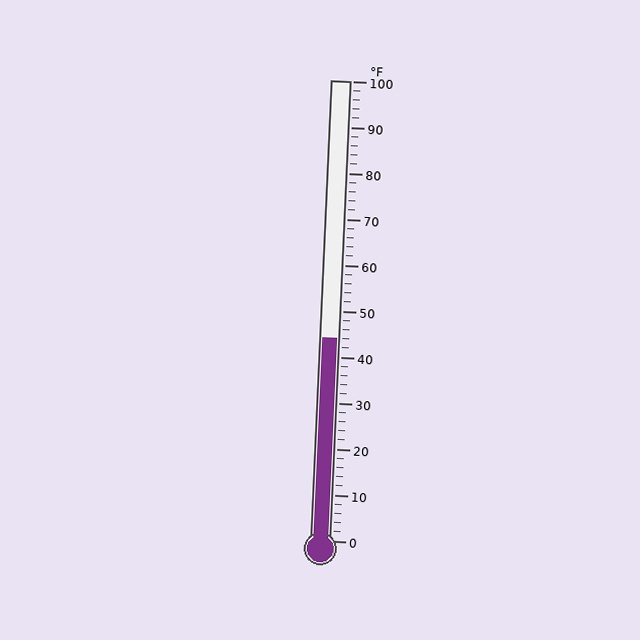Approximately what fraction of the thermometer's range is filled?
The thermometer is filled to approximately 45% of its range.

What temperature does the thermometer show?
The thermometer shows approximately 44°F.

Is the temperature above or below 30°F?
The temperature is above 30°F.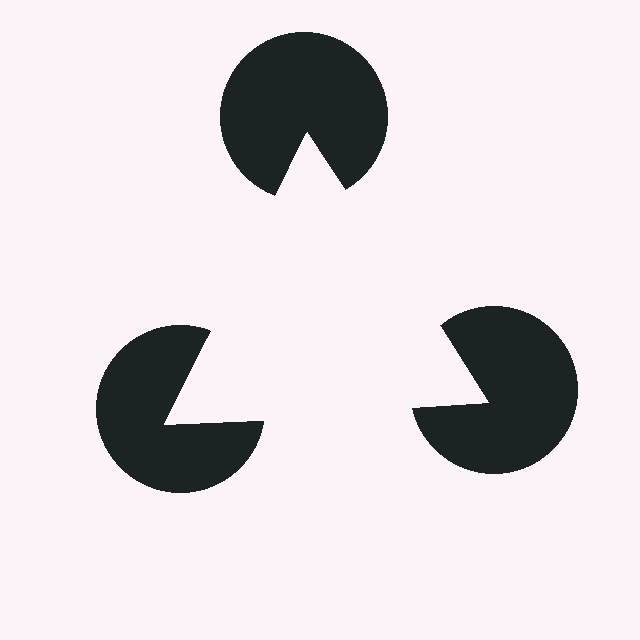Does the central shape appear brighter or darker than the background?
It typically appears slightly brighter than the background, even though no actual brightness change is drawn.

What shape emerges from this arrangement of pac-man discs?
An illusory triangle — its edges are inferred from the aligned wedge cuts in the pac-man discs, not physically drawn.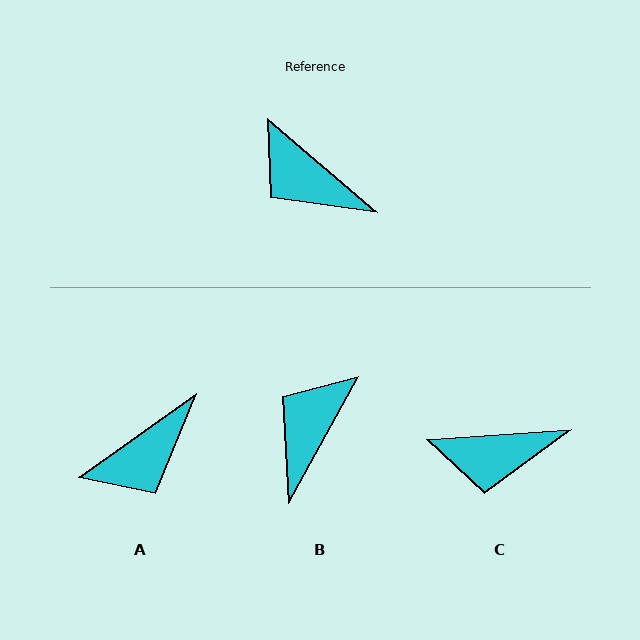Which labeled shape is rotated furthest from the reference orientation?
B, about 78 degrees away.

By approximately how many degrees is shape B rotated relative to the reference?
Approximately 78 degrees clockwise.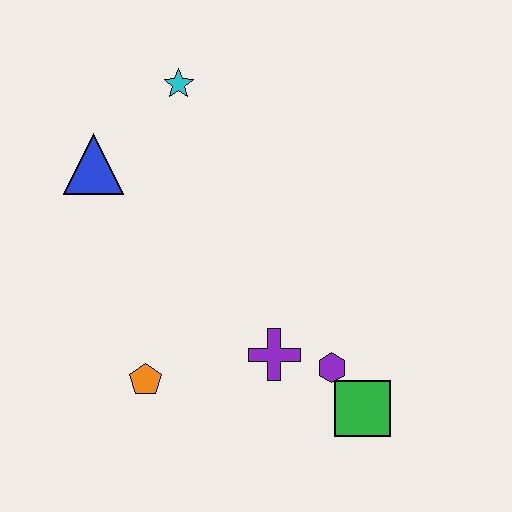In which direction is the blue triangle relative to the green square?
The blue triangle is to the left of the green square.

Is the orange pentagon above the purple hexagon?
No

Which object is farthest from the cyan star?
The green square is farthest from the cyan star.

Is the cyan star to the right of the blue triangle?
Yes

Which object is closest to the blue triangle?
The cyan star is closest to the blue triangle.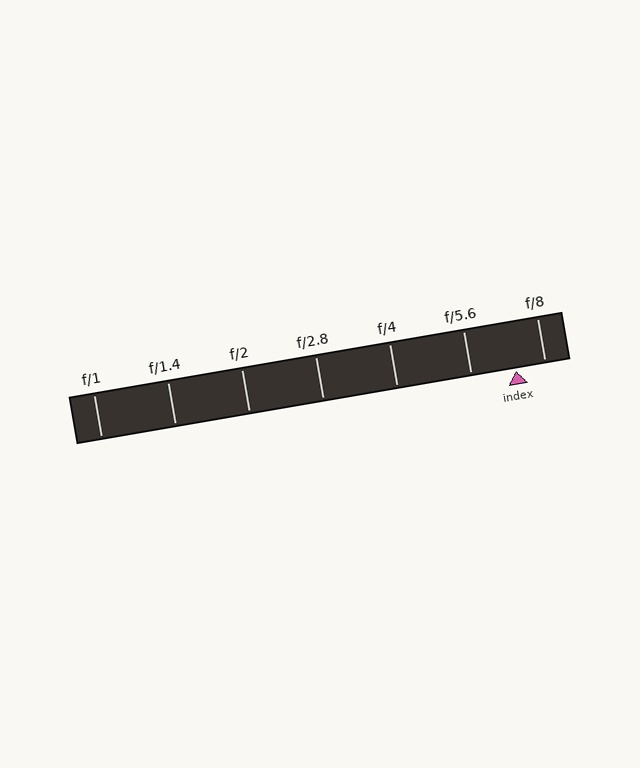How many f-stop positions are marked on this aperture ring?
There are 7 f-stop positions marked.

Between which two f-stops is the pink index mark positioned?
The index mark is between f/5.6 and f/8.